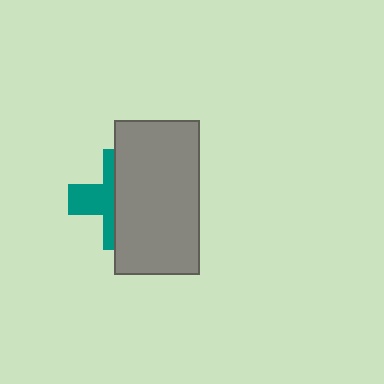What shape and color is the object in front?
The object in front is a gray rectangle.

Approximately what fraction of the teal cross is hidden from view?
Roughly 59% of the teal cross is hidden behind the gray rectangle.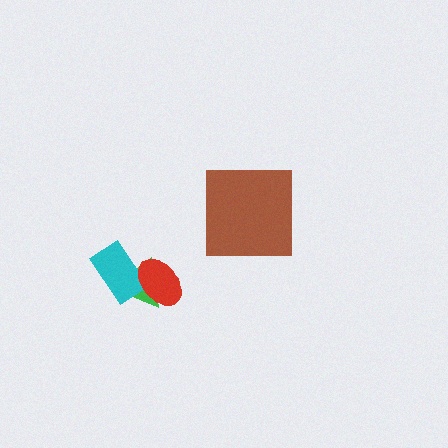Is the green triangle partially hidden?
Yes, it is partially covered by another shape.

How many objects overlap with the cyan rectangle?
2 objects overlap with the cyan rectangle.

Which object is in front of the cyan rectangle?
The red ellipse is in front of the cyan rectangle.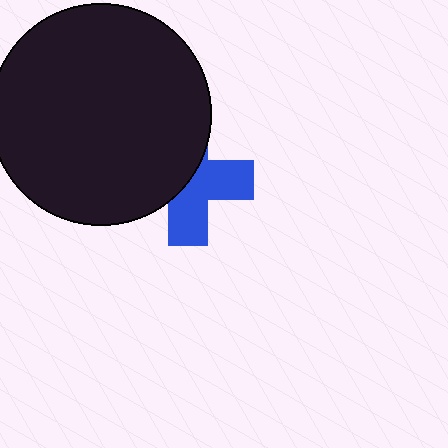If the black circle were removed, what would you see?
You would see the complete blue cross.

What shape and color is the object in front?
The object in front is a black circle.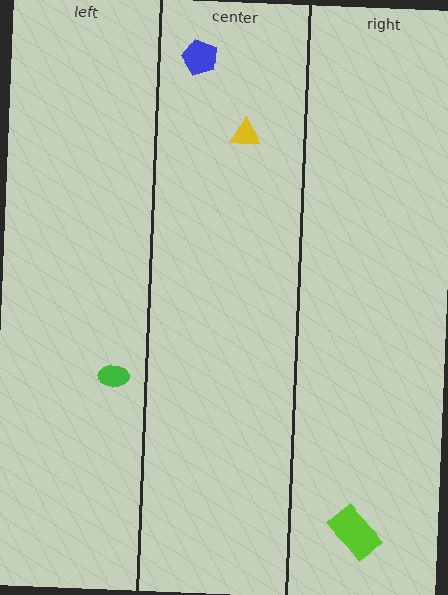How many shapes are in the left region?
1.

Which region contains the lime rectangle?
The right region.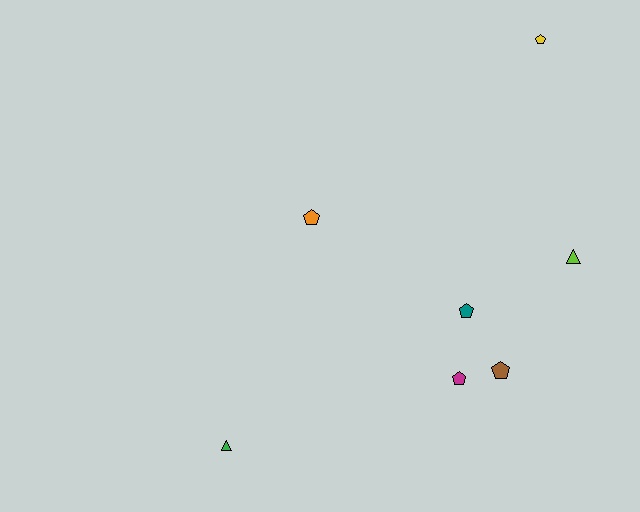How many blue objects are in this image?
There are no blue objects.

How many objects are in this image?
There are 7 objects.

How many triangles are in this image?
There are 2 triangles.